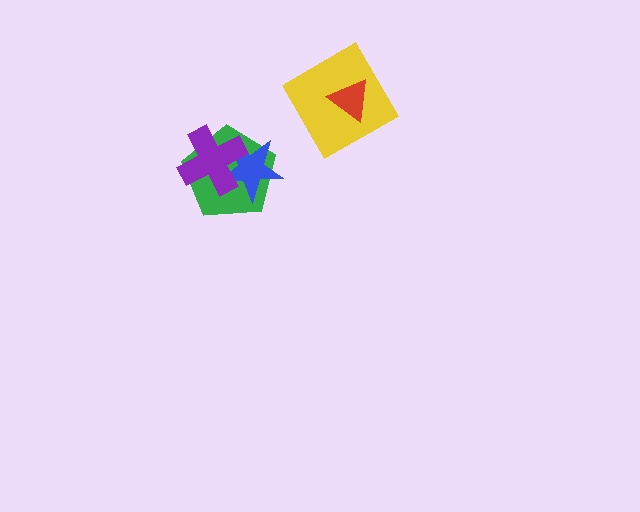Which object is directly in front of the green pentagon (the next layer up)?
The blue star is directly in front of the green pentagon.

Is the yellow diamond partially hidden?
Yes, it is partially covered by another shape.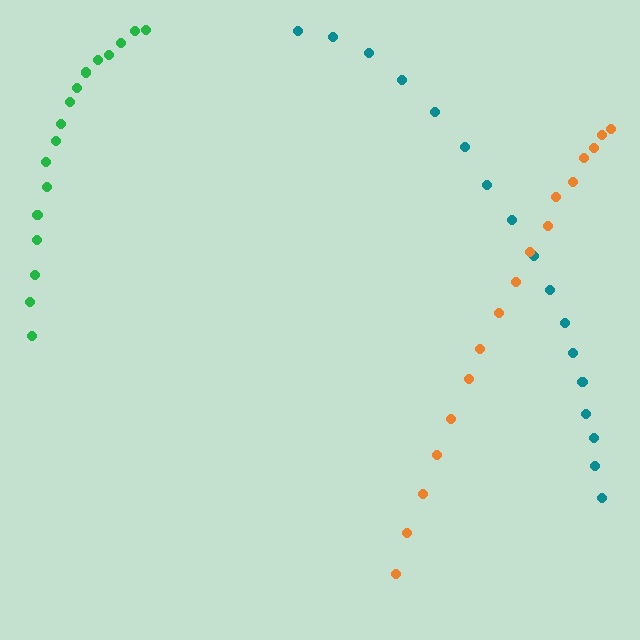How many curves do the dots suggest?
There are 3 distinct paths.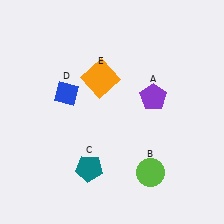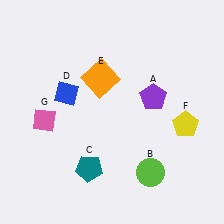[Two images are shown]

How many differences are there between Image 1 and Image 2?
There are 2 differences between the two images.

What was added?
A yellow pentagon (F), a pink diamond (G) were added in Image 2.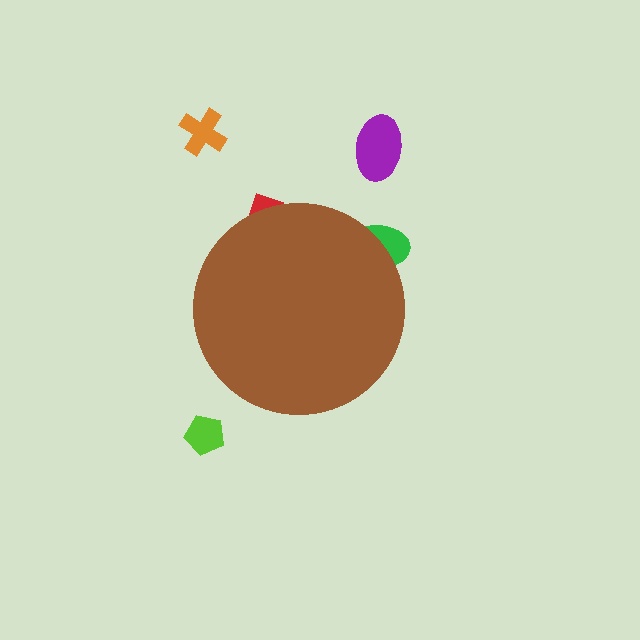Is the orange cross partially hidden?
No, the orange cross is fully visible.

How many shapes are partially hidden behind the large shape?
2 shapes are partially hidden.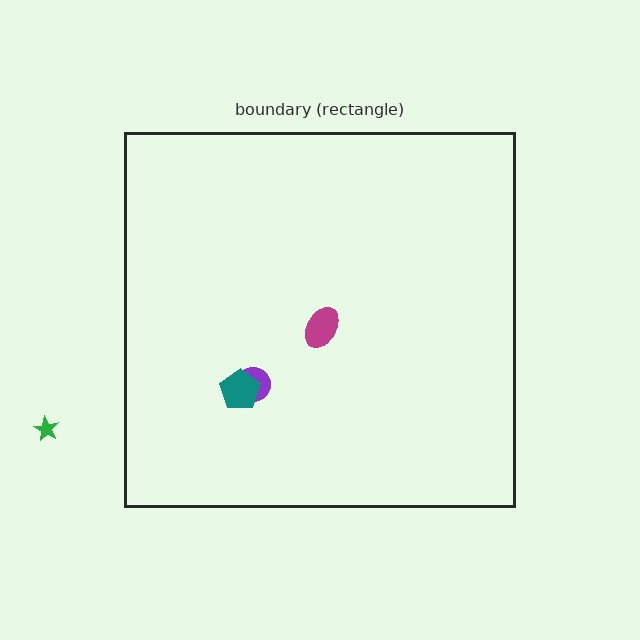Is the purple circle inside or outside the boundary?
Inside.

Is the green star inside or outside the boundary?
Outside.